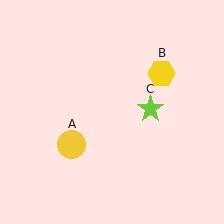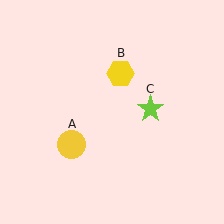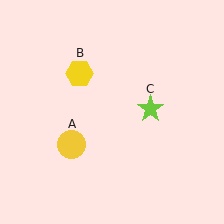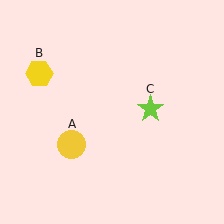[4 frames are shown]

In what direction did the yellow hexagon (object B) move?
The yellow hexagon (object B) moved left.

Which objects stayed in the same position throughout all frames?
Yellow circle (object A) and lime star (object C) remained stationary.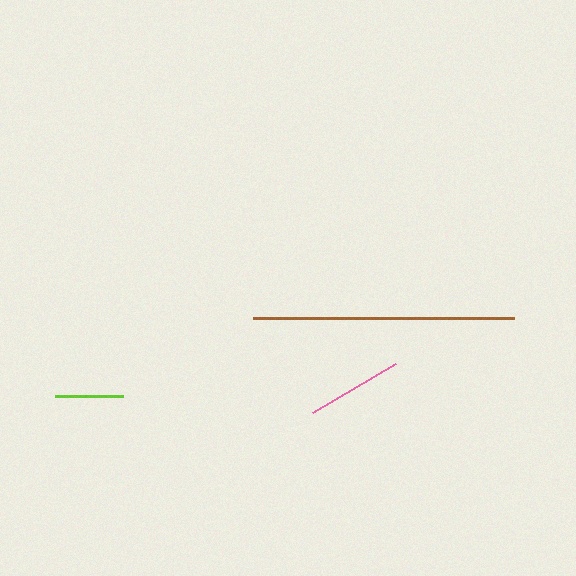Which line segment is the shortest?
The lime line is the shortest at approximately 68 pixels.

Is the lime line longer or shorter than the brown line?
The brown line is longer than the lime line.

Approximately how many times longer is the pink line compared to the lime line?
The pink line is approximately 1.4 times the length of the lime line.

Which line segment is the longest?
The brown line is the longest at approximately 261 pixels.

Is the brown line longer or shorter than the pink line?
The brown line is longer than the pink line.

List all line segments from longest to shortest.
From longest to shortest: brown, pink, lime.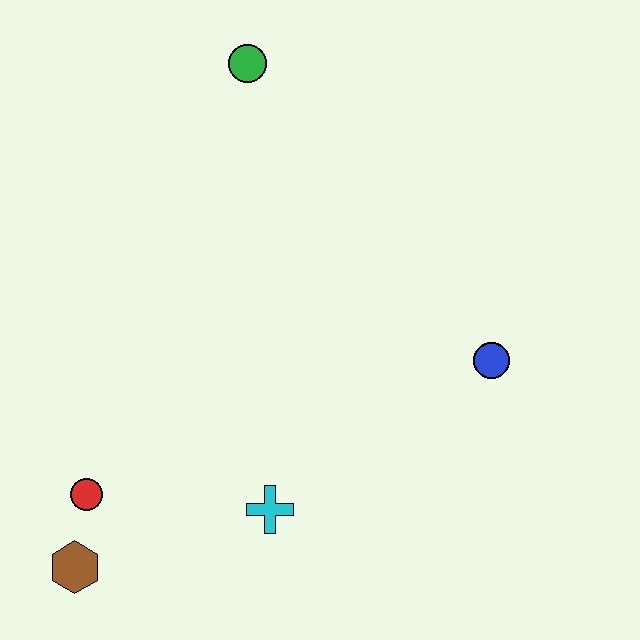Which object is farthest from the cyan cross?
The green circle is farthest from the cyan cross.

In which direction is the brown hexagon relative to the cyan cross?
The brown hexagon is to the left of the cyan cross.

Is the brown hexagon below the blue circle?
Yes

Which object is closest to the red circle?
The brown hexagon is closest to the red circle.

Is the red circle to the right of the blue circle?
No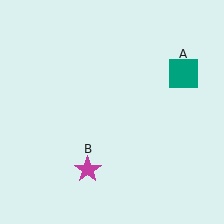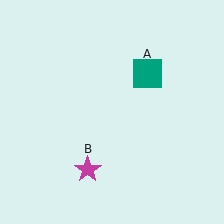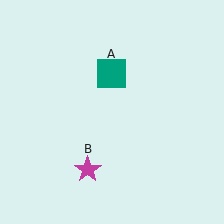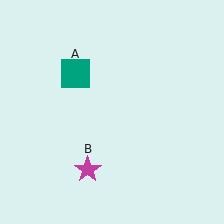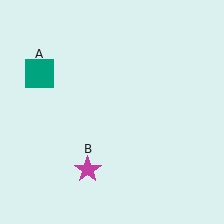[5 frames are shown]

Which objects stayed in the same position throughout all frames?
Magenta star (object B) remained stationary.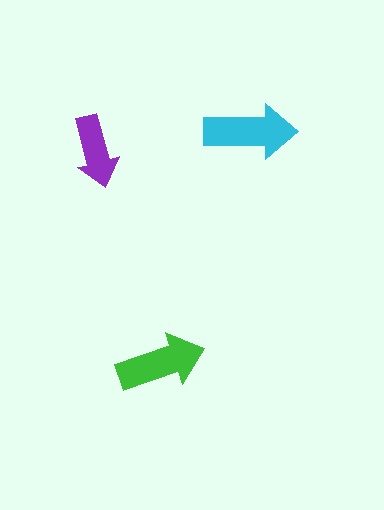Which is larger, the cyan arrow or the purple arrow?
The cyan one.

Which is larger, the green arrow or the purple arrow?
The green one.